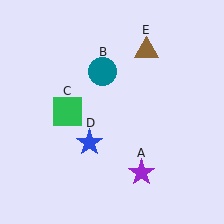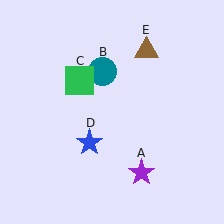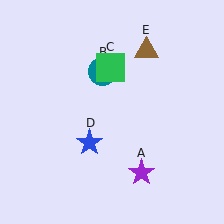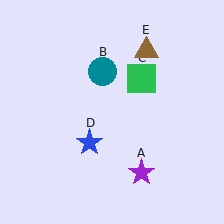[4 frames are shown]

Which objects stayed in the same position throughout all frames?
Purple star (object A) and teal circle (object B) and blue star (object D) and brown triangle (object E) remained stationary.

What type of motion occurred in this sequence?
The green square (object C) rotated clockwise around the center of the scene.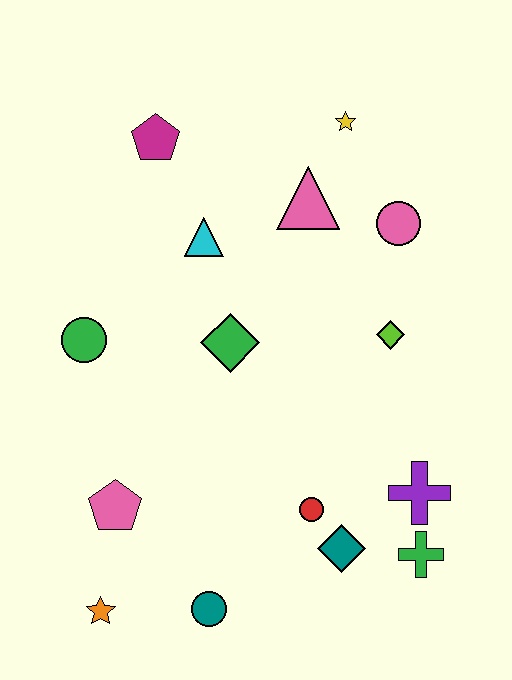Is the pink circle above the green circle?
Yes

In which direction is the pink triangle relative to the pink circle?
The pink triangle is to the left of the pink circle.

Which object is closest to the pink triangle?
The yellow star is closest to the pink triangle.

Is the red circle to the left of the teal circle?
No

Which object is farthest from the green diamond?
The orange star is farthest from the green diamond.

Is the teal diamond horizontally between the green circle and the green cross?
Yes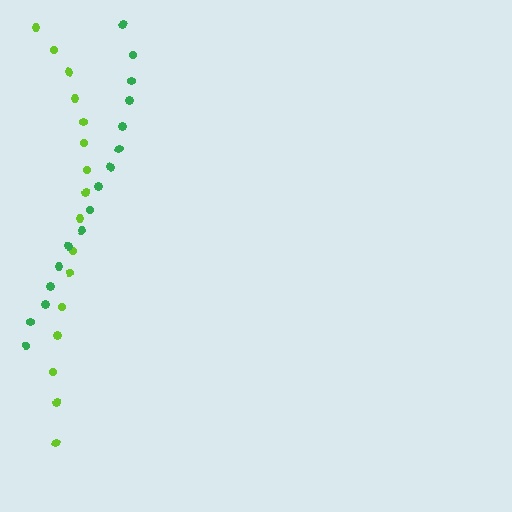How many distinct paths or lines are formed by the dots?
There are 2 distinct paths.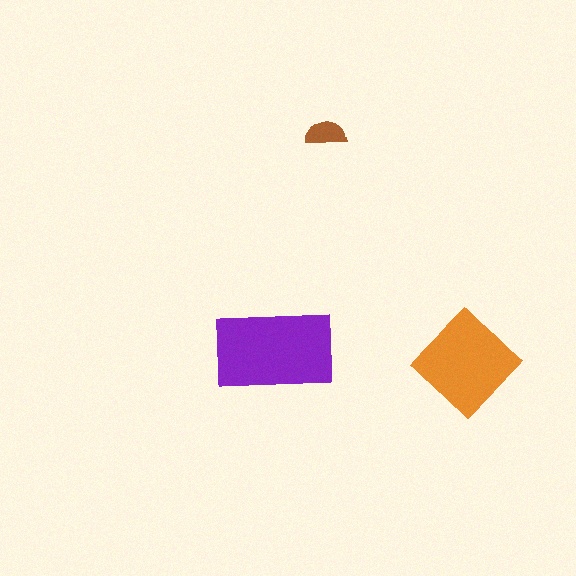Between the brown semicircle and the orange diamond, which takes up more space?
The orange diamond.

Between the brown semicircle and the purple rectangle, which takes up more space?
The purple rectangle.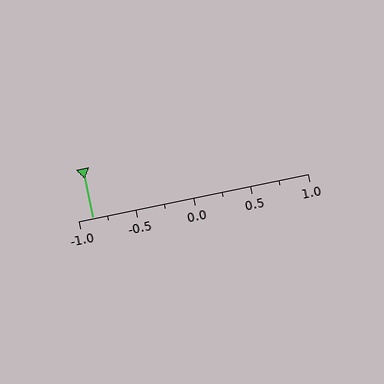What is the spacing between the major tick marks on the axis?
The major ticks are spaced 0.5 apart.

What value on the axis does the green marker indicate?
The marker indicates approximately -0.88.